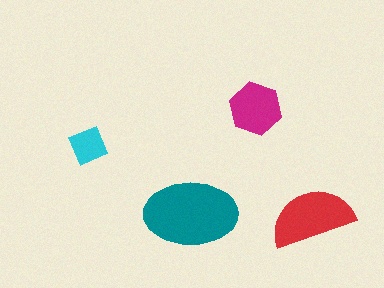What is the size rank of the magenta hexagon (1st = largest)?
3rd.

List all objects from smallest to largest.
The cyan diamond, the magenta hexagon, the red semicircle, the teal ellipse.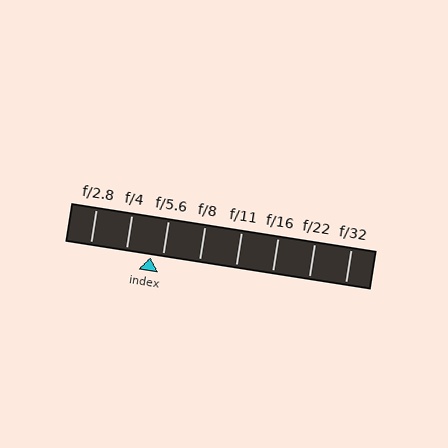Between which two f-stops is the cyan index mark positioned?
The index mark is between f/4 and f/5.6.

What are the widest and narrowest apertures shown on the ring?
The widest aperture shown is f/2.8 and the narrowest is f/32.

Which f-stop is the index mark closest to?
The index mark is closest to f/5.6.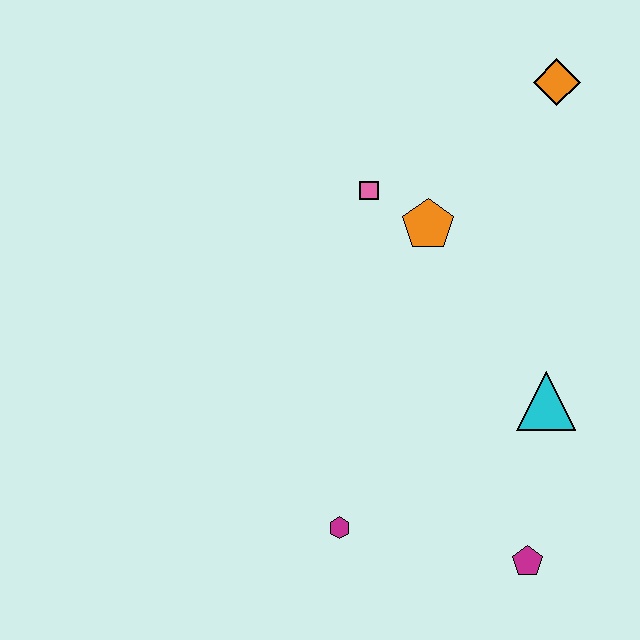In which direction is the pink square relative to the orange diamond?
The pink square is to the left of the orange diamond.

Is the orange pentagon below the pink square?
Yes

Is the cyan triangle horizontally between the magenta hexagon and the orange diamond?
Yes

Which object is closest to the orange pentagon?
The pink square is closest to the orange pentagon.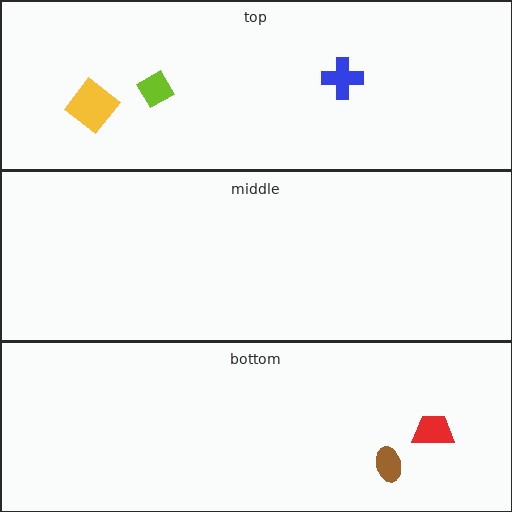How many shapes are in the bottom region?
2.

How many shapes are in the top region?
3.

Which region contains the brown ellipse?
The bottom region.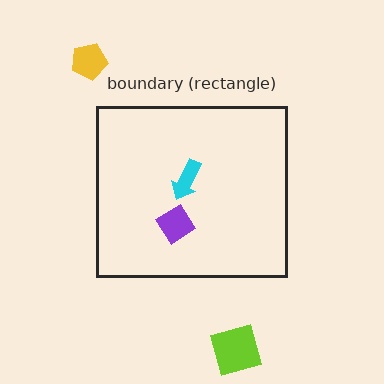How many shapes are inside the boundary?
2 inside, 2 outside.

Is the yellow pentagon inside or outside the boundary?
Outside.